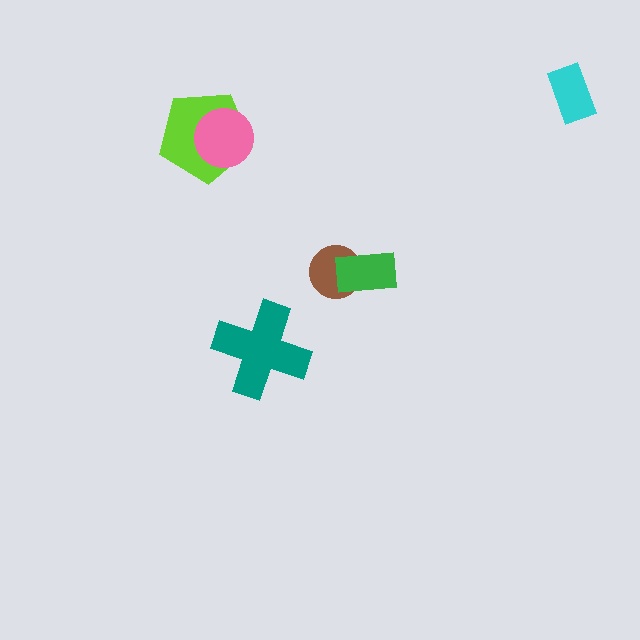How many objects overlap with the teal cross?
0 objects overlap with the teal cross.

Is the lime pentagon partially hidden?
Yes, it is partially covered by another shape.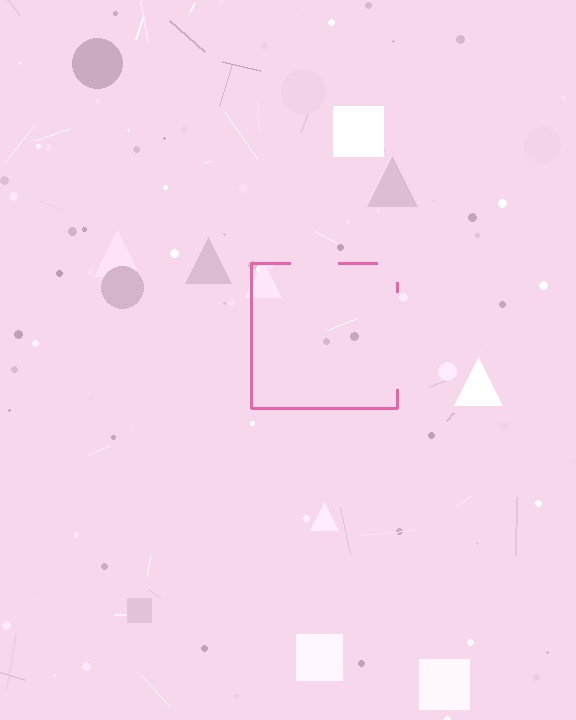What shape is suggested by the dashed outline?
The dashed outline suggests a square.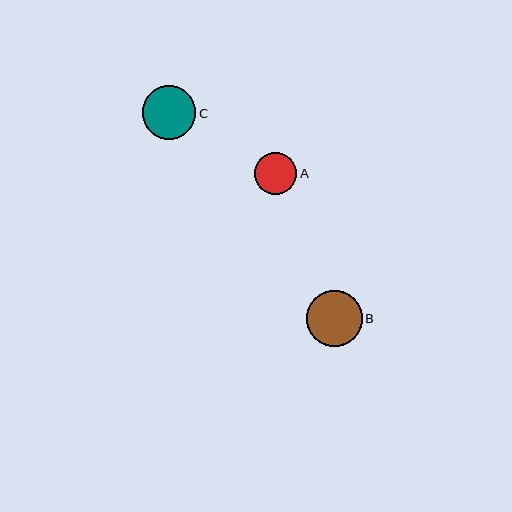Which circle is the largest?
Circle B is the largest with a size of approximately 56 pixels.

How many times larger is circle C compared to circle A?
Circle C is approximately 1.3 times the size of circle A.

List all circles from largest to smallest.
From largest to smallest: B, C, A.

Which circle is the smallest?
Circle A is the smallest with a size of approximately 42 pixels.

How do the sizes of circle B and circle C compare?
Circle B and circle C are approximately the same size.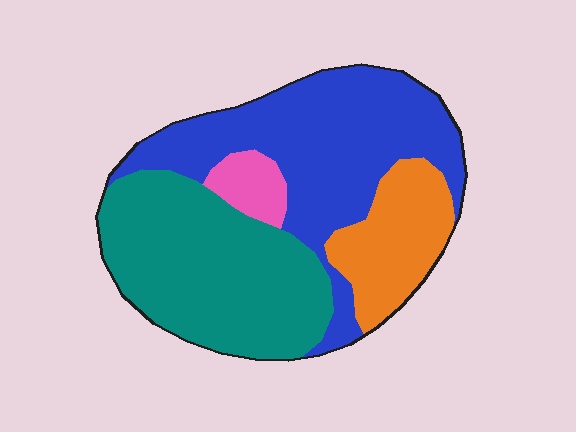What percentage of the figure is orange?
Orange takes up about one sixth (1/6) of the figure.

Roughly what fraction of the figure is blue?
Blue covers about 40% of the figure.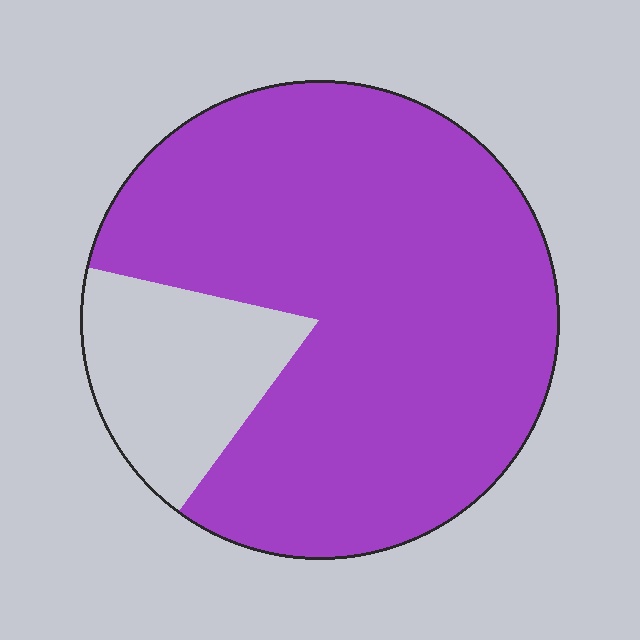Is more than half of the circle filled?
Yes.